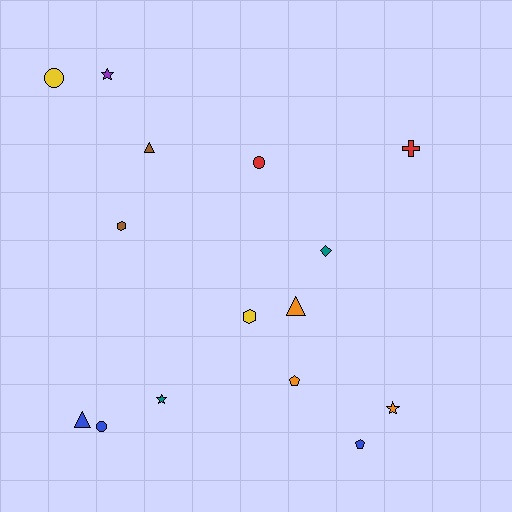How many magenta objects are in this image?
There are no magenta objects.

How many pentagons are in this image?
There are 2 pentagons.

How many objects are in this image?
There are 15 objects.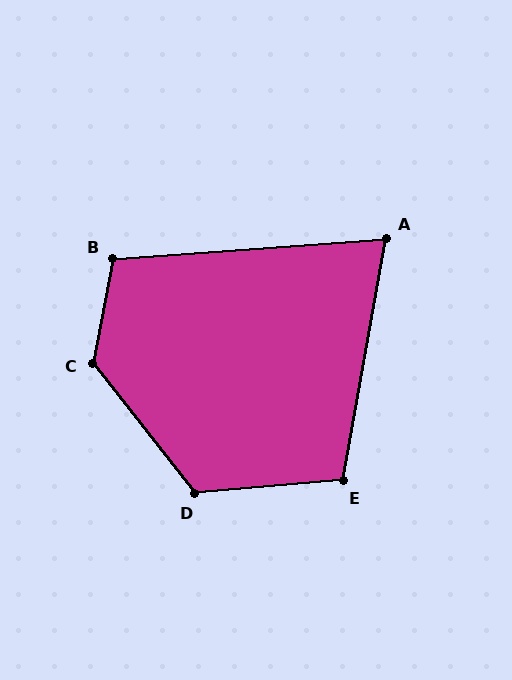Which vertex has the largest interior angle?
C, at approximately 131 degrees.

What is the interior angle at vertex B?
Approximately 105 degrees (obtuse).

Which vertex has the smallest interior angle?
A, at approximately 76 degrees.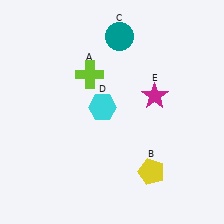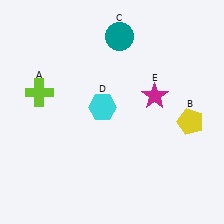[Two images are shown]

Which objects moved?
The objects that moved are: the lime cross (A), the yellow pentagon (B).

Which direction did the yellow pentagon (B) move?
The yellow pentagon (B) moved up.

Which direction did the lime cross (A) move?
The lime cross (A) moved left.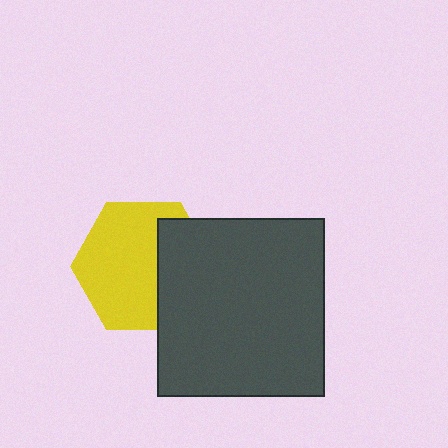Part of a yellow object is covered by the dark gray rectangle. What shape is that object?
It is a hexagon.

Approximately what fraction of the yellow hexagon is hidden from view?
Roughly 34% of the yellow hexagon is hidden behind the dark gray rectangle.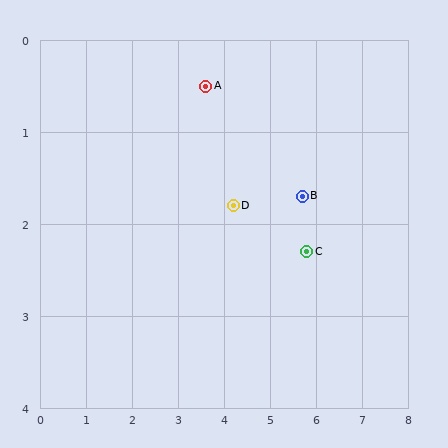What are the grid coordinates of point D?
Point D is at approximately (4.2, 1.8).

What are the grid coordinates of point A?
Point A is at approximately (3.6, 0.5).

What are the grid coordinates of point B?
Point B is at approximately (5.7, 1.7).